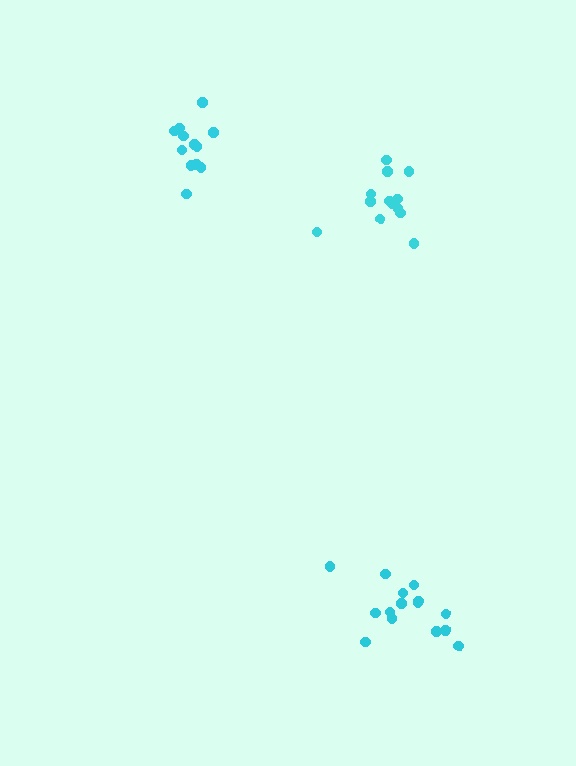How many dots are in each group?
Group 1: 14 dots, Group 2: 15 dots, Group 3: 13 dots (42 total).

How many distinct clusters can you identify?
There are 3 distinct clusters.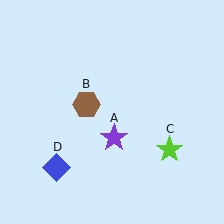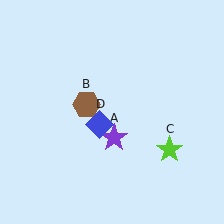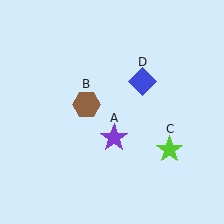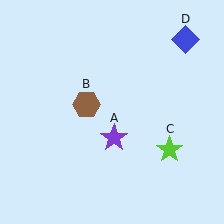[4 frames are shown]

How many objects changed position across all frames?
1 object changed position: blue diamond (object D).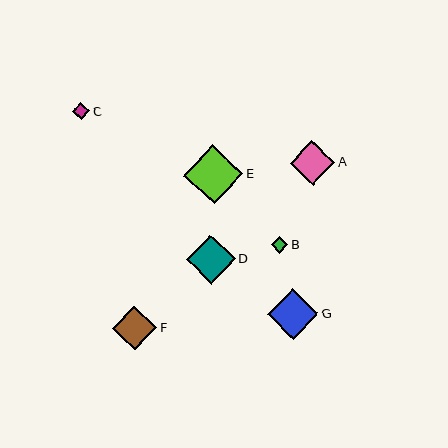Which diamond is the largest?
Diamond E is the largest with a size of approximately 59 pixels.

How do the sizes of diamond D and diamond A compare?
Diamond D and diamond A are approximately the same size.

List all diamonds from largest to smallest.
From largest to smallest: E, G, D, A, F, C, B.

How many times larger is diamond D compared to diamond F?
Diamond D is approximately 1.1 times the size of diamond F.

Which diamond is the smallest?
Diamond B is the smallest with a size of approximately 17 pixels.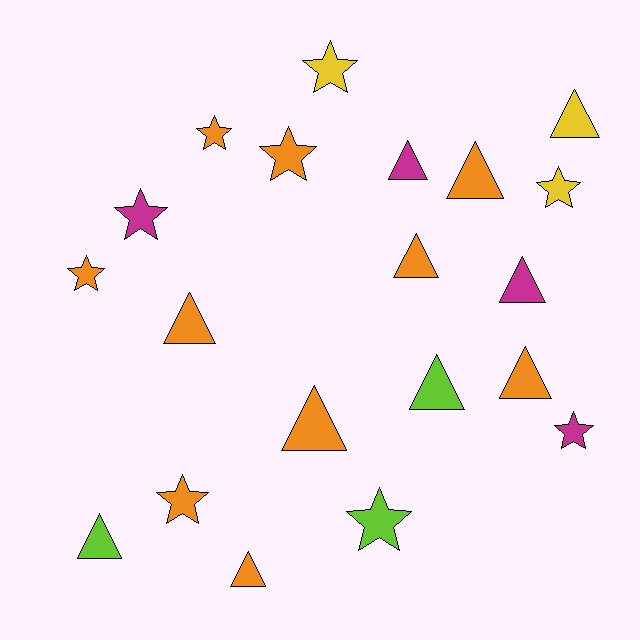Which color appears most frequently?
Orange, with 10 objects.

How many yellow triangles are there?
There is 1 yellow triangle.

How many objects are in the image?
There are 20 objects.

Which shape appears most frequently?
Triangle, with 11 objects.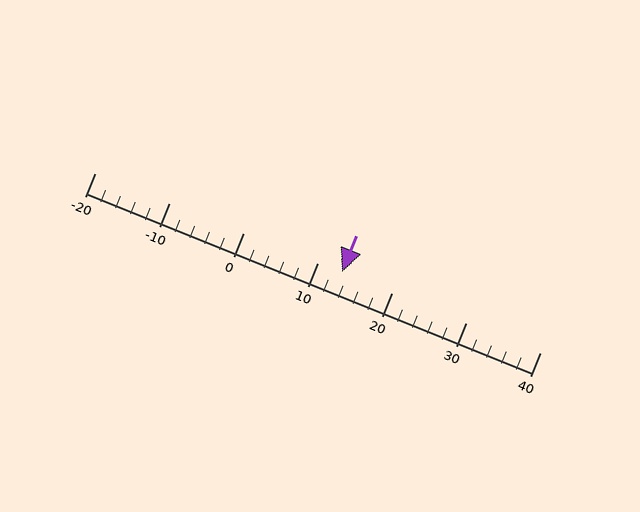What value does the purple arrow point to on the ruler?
The purple arrow points to approximately 13.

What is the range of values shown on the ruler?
The ruler shows values from -20 to 40.